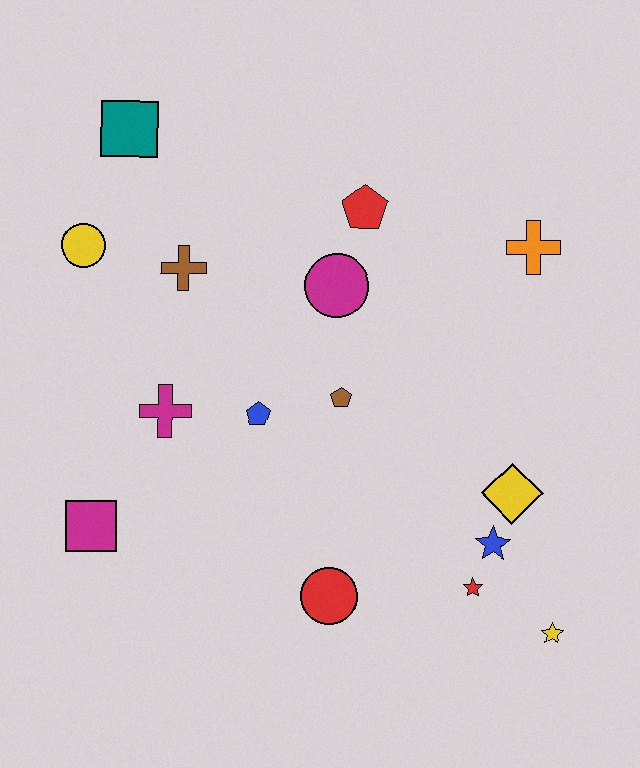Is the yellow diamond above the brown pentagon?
No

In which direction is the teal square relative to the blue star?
The teal square is above the blue star.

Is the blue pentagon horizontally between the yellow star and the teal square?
Yes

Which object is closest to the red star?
The blue star is closest to the red star.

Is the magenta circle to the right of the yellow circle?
Yes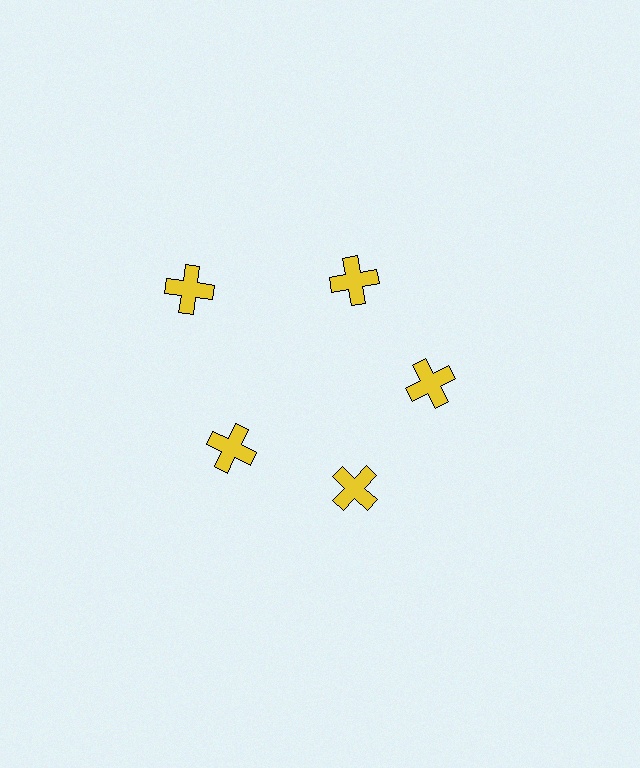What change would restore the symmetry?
The symmetry would be restored by moving it inward, back onto the ring so that all 5 crosses sit at equal angles and equal distance from the center.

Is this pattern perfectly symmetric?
No. The 5 yellow crosses are arranged in a ring, but one element near the 10 o'clock position is pushed outward from the center, breaking the 5-fold rotational symmetry.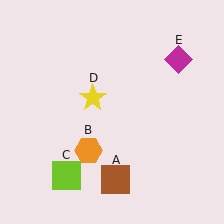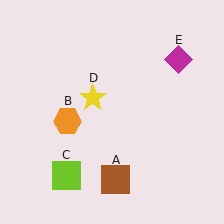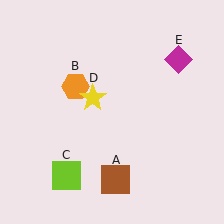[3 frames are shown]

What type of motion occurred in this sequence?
The orange hexagon (object B) rotated clockwise around the center of the scene.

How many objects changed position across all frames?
1 object changed position: orange hexagon (object B).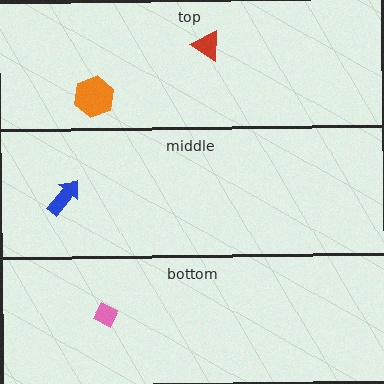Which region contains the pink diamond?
The bottom region.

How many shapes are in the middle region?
1.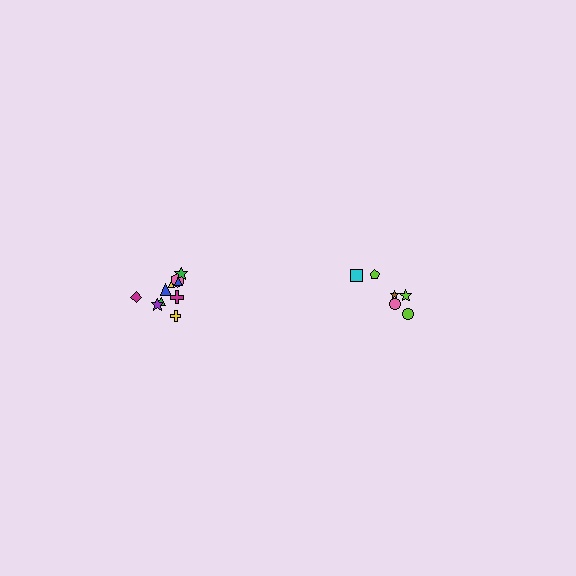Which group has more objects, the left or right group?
The left group.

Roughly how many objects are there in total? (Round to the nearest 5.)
Roughly 15 objects in total.